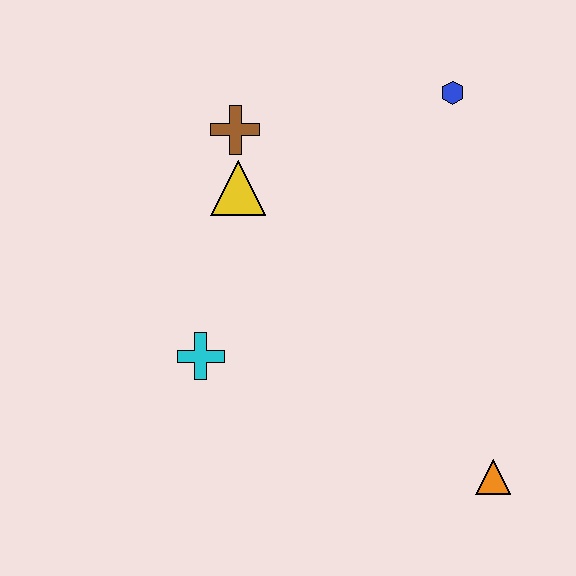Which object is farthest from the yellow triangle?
The orange triangle is farthest from the yellow triangle.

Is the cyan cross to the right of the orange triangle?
No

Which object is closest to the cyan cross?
The yellow triangle is closest to the cyan cross.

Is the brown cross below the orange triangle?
No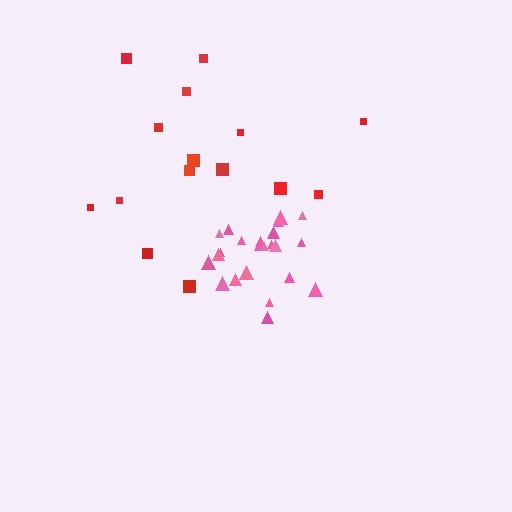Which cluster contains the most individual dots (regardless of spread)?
Pink (23).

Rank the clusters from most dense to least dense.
pink, red.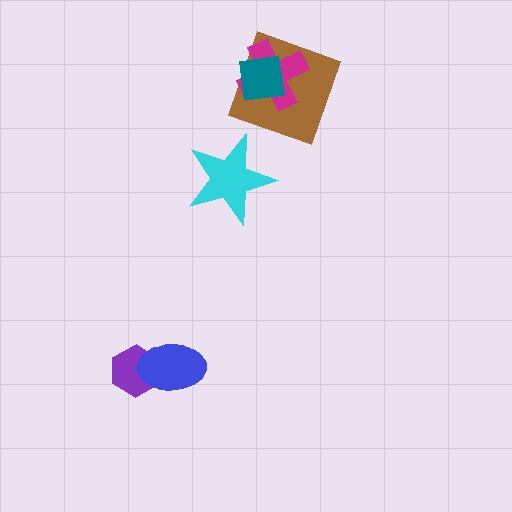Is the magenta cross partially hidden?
Yes, it is partially covered by another shape.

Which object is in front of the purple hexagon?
The blue ellipse is in front of the purple hexagon.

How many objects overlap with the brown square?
2 objects overlap with the brown square.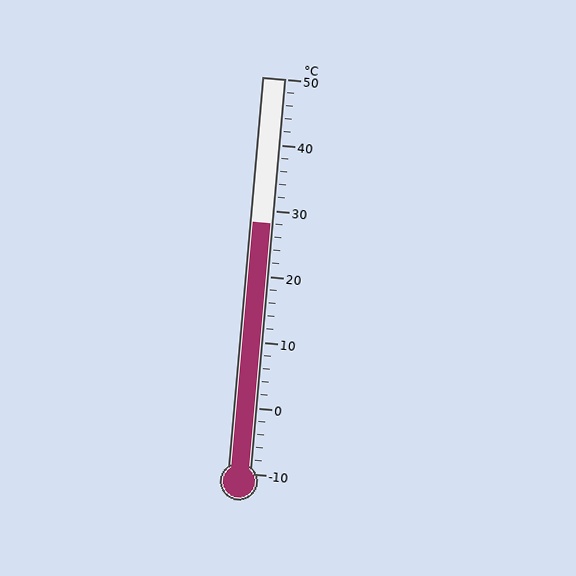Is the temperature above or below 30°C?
The temperature is below 30°C.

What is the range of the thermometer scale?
The thermometer scale ranges from -10°C to 50°C.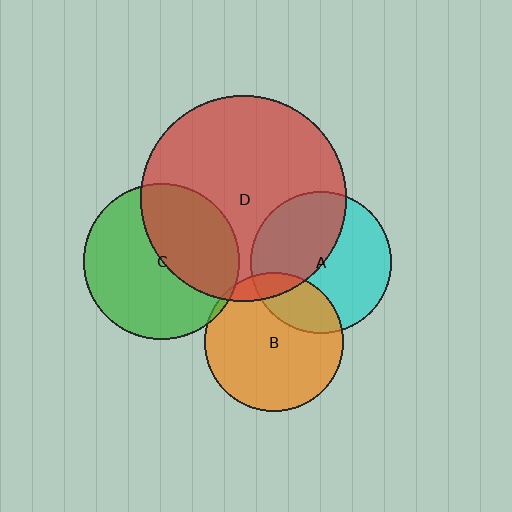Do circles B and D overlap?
Yes.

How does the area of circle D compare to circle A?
Approximately 2.1 times.